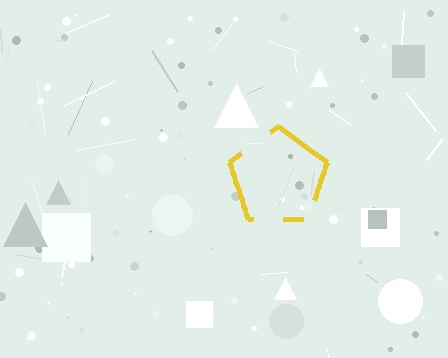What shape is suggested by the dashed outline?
The dashed outline suggests a pentagon.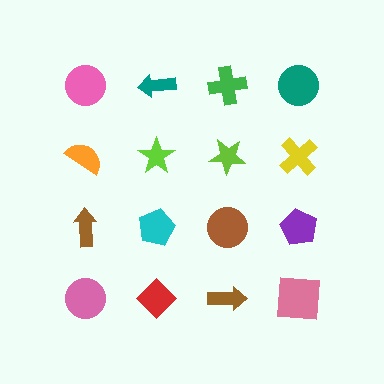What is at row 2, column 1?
An orange semicircle.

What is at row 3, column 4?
A purple pentagon.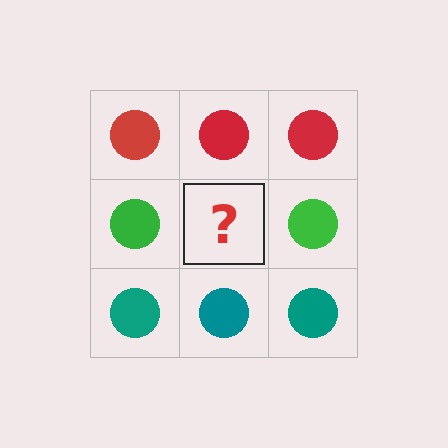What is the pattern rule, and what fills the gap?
The rule is that each row has a consistent color. The gap should be filled with a green circle.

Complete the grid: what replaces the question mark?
The question mark should be replaced with a green circle.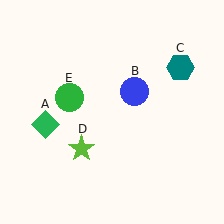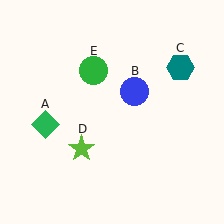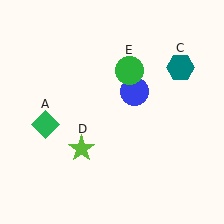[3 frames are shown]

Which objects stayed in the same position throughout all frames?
Green diamond (object A) and blue circle (object B) and teal hexagon (object C) and lime star (object D) remained stationary.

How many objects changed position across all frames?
1 object changed position: green circle (object E).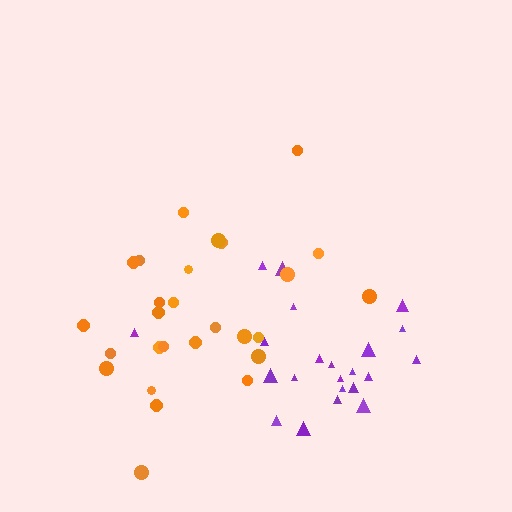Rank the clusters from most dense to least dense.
orange, purple.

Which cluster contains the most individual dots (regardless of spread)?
Orange (27).